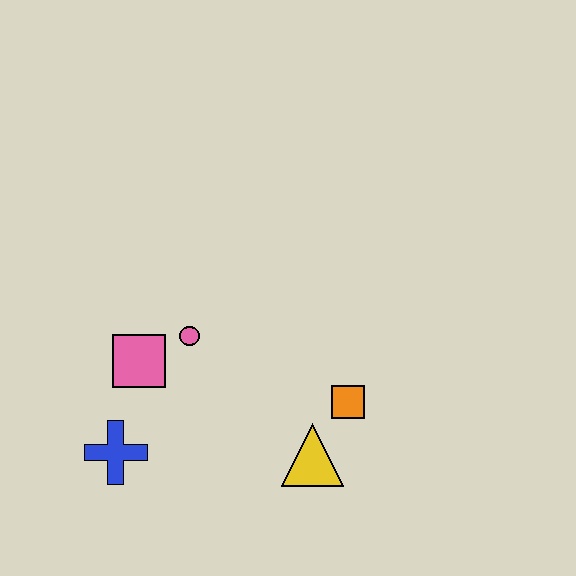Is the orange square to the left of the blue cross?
No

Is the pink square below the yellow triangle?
No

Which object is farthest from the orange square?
The blue cross is farthest from the orange square.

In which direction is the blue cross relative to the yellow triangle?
The blue cross is to the left of the yellow triangle.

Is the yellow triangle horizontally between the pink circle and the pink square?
No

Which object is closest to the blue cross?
The pink square is closest to the blue cross.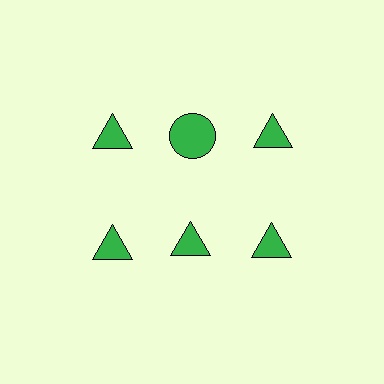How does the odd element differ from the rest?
It has a different shape: circle instead of triangle.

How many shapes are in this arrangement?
There are 6 shapes arranged in a grid pattern.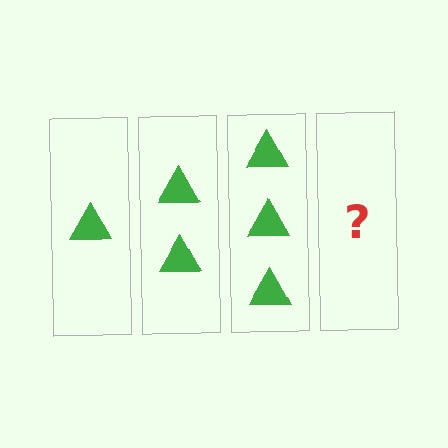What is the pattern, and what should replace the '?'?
The pattern is that each step adds one more triangle. The '?' should be 4 triangles.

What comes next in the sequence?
The next element should be 4 triangles.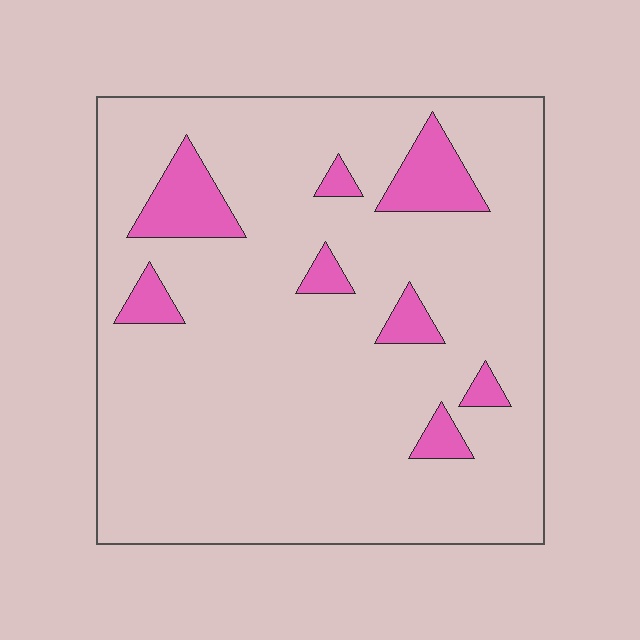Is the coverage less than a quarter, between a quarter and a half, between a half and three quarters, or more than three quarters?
Less than a quarter.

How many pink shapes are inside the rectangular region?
8.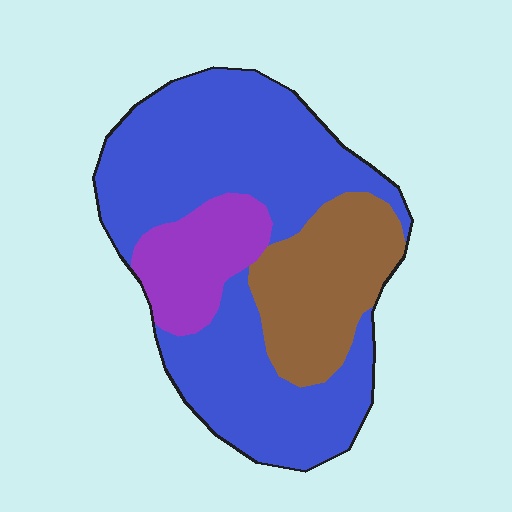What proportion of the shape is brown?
Brown covers 22% of the shape.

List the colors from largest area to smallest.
From largest to smallest: blue, brown, purple.